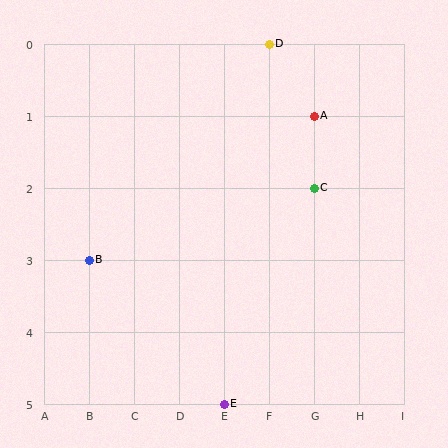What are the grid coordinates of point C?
Point C is at grid coordinates (G, 2).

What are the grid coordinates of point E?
Point E is at grid coordinates (E, 5).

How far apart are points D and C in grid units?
Points D and C are 1 column and 2 rows apart (about 2.2 grid units diagonally).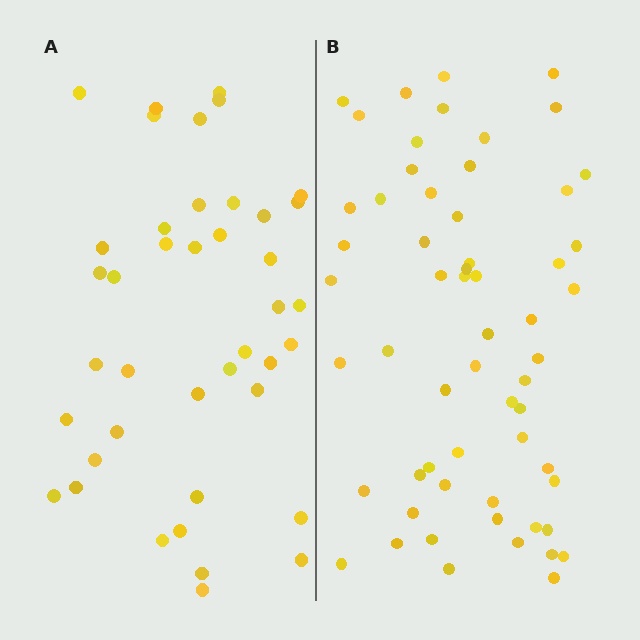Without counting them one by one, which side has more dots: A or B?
Region B (the right region) has more dots.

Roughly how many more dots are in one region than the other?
Region B has approximately 20 more dots than region A.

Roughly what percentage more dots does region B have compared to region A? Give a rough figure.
About 45% more.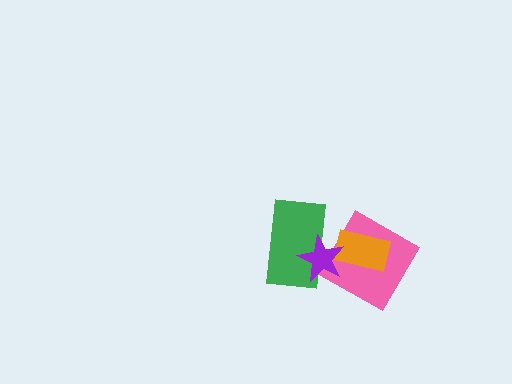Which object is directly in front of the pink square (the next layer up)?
The orange rectangle is directly in front of the pink square.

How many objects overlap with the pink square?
2 objects overlap with the pink square.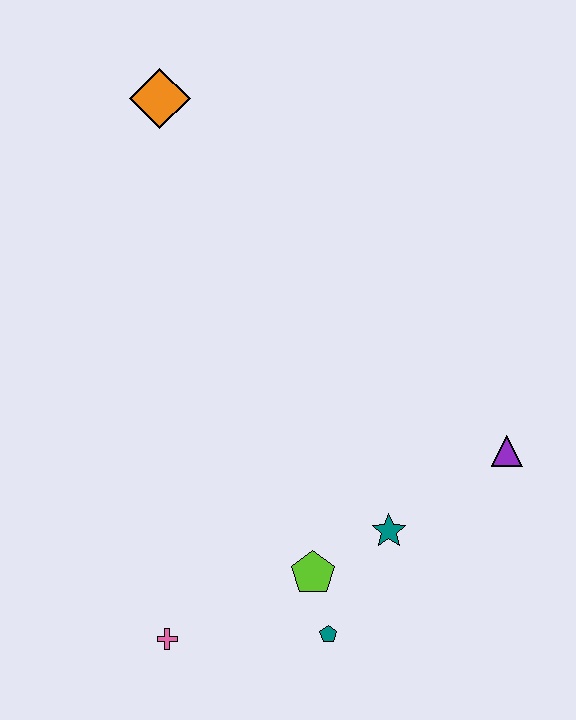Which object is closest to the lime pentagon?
The teal pentagon is closest to the lime pentagon.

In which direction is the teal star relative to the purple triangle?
The teal star is to the left of the purple triangle.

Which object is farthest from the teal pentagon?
The orange diamond is farthest from the teal pentagon.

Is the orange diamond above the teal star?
Yes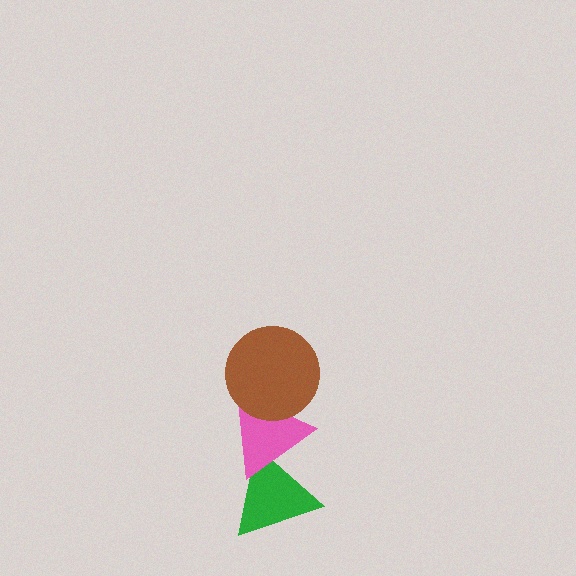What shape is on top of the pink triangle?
The brown circle is on top of the pink triangle.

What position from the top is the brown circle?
The brown circle is 1st from the top.